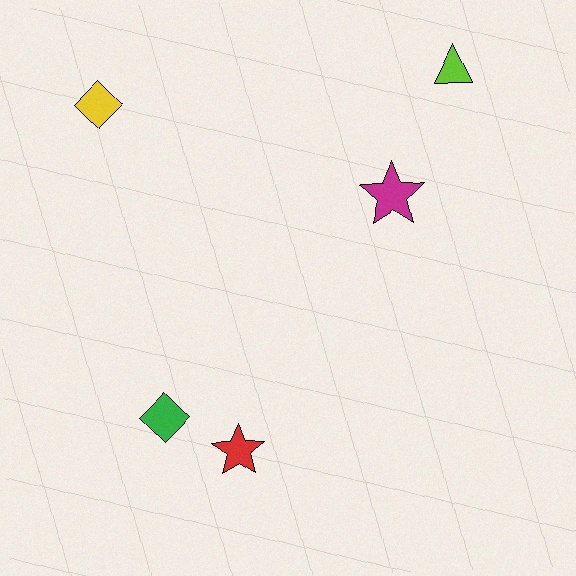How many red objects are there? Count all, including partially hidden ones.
There is 1 red object.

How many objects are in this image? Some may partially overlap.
There are 5 objects.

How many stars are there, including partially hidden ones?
There are 2 stars.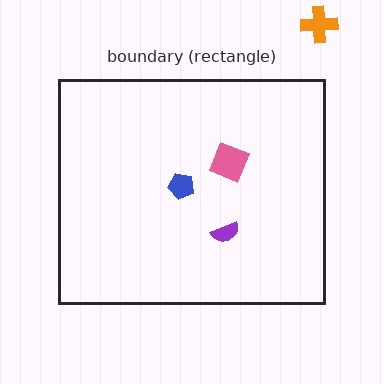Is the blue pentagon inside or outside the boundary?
Inside.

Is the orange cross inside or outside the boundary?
Outside.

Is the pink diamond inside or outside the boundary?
Inside.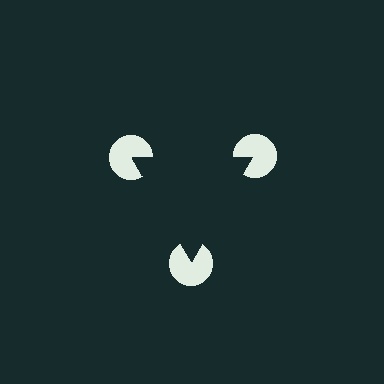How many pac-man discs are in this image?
There are 3 — one at each vertex of the illusory triangle.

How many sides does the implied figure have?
3 sides.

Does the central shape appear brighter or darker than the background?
It typically appears slightly darker than the background, even though no actual brightness change is drawn.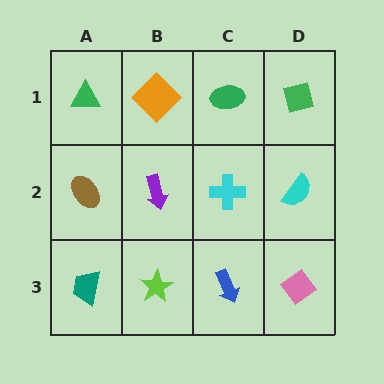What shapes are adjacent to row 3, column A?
A brown ellipse (row 2, column A), a lime star (row 3, column B).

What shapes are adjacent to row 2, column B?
An orange diamond (row 1, column B), a lime star (row 3, column B), a brown ellipse (row 2, column A), a cyan cross (row 2, column C).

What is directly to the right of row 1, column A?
An orange diamond.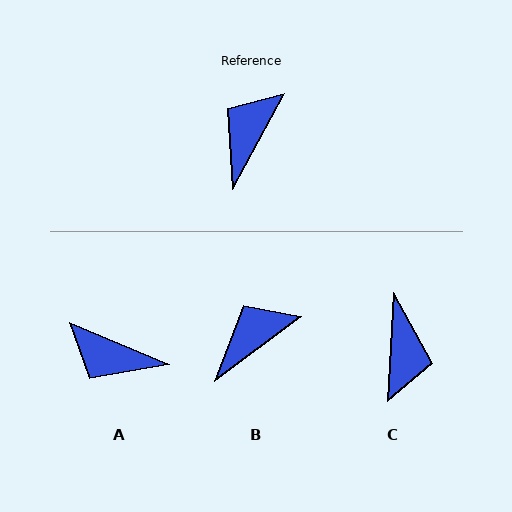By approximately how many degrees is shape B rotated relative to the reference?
Approximately 25 degrees clockwise.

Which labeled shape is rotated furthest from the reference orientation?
C, about 155 degrees away.